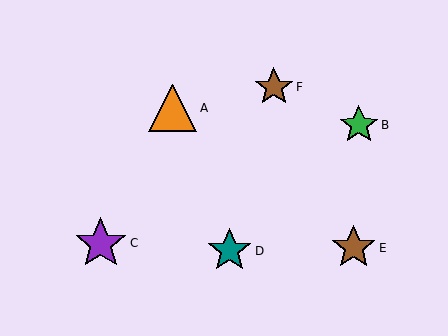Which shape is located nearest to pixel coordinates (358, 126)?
The green star (labeled B) at (359, 125) is nearest to that location.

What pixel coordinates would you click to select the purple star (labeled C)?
Click at (101, 243) to select the purple star C.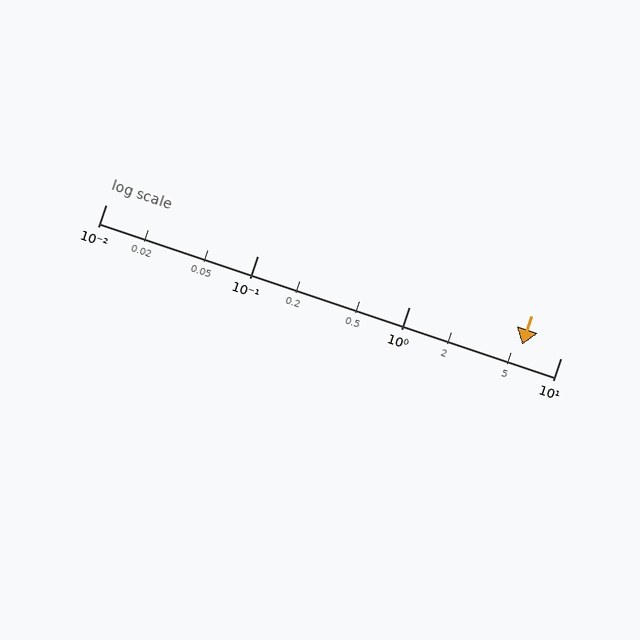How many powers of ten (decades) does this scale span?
The scale spans 3 decades, from 0.01 to 10.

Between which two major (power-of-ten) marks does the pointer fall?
The pointer is between 1 and 10.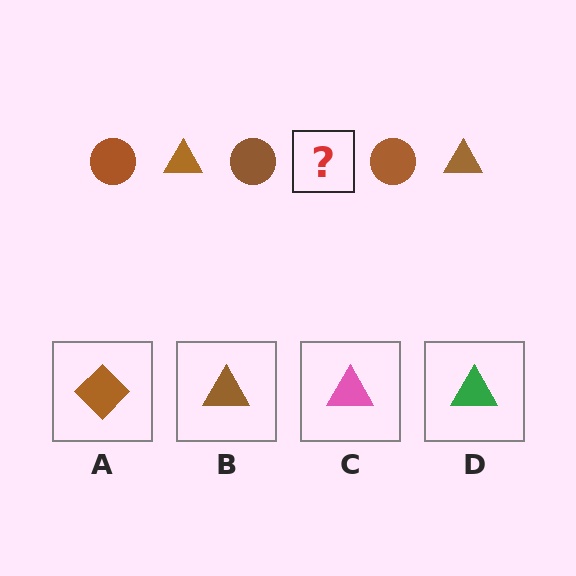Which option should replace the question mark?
Option B.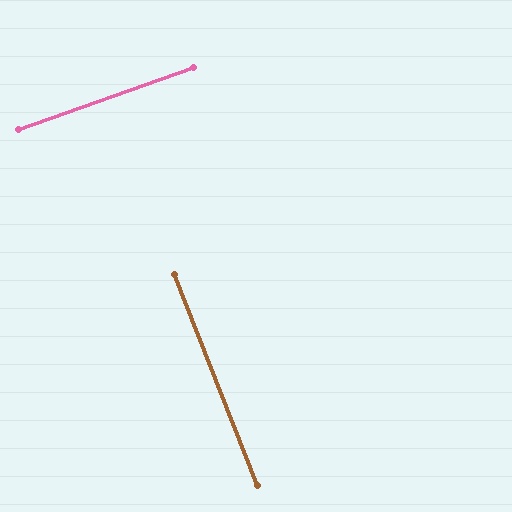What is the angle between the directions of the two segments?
Approximately 88 degrees.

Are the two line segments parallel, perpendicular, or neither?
Perpendicular — they meet at approximately 88°.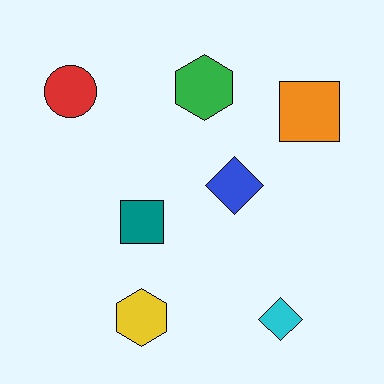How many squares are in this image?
There are 2 squares.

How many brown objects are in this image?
There are no brown objects.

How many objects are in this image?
There are 7 objects.